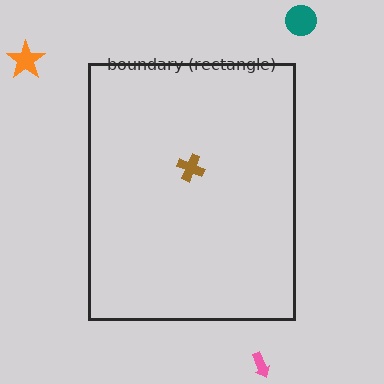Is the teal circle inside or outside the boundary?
Outside.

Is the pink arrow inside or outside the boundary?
Outside.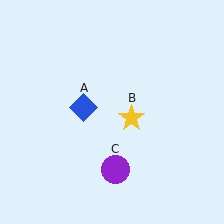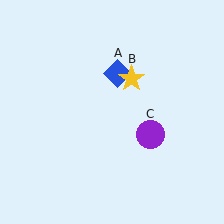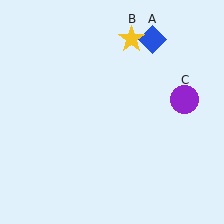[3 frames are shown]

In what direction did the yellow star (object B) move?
The yellow star (object B) moved up.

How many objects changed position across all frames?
3 objects changed position: blue diamond (object A), yellow star (object B), purple circle (object C).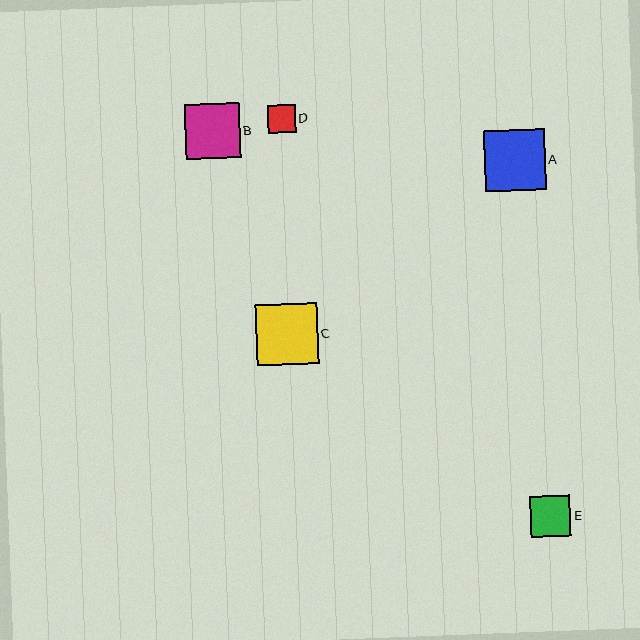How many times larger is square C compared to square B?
Square C is approximately 1.1 times the size of square B.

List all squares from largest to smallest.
From largest to smallest: C, A, B, E, D.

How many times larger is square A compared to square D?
Square A is approximately 2.2 times the size of square D.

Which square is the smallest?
Square D is the smallest with a size of approximately 28 pixels.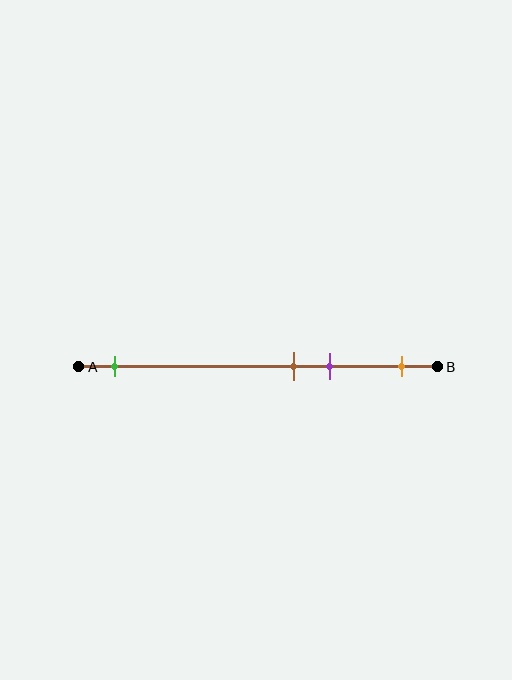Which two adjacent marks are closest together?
The brown and purple marks are the closest adjacent pair.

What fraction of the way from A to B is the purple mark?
The purple mark is approximately 70% (0.7) of the way from A to B.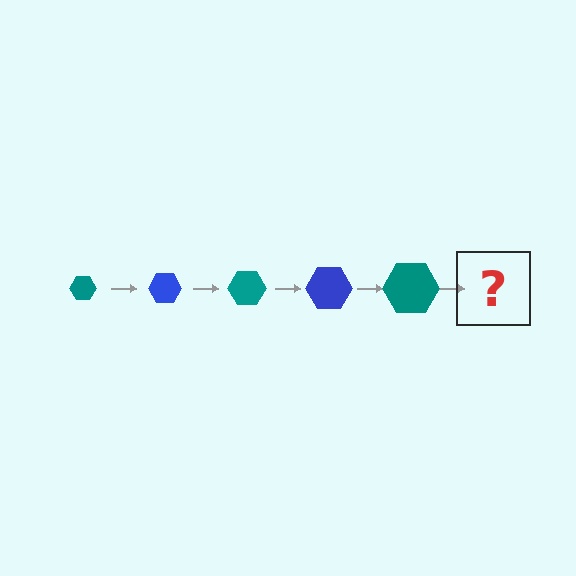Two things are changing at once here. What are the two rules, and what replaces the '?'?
The two rules are that the hexagon grows larger each step and the color cycles through teal and blue. The '?' should be a blue hexagon, larger than the previous one.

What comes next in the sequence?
The next element should be a blue hexagon, larger than the previous one.